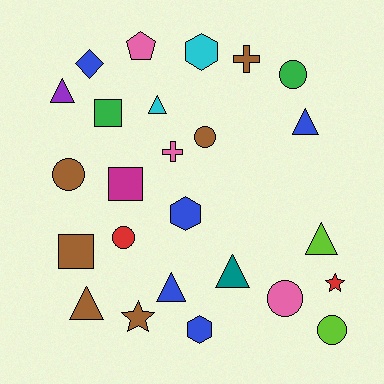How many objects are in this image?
There are 25 objects.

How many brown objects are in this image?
There are 6 brown objects.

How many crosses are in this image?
There are 2 crosses.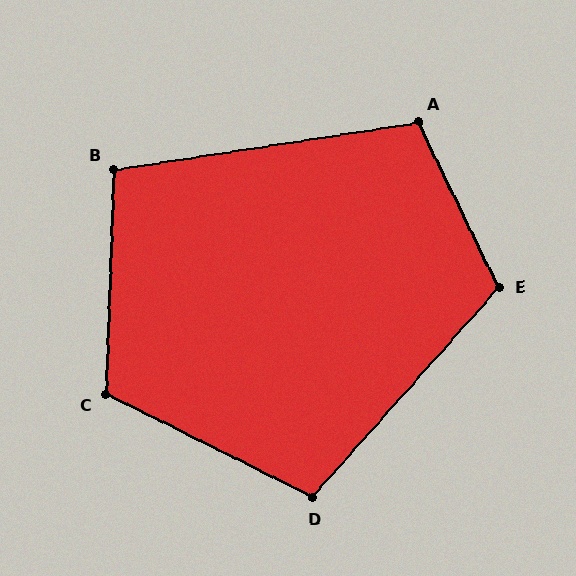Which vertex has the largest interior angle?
C, at approximately 115 degrees.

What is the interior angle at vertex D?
Approximately 105 degrees (obtuse).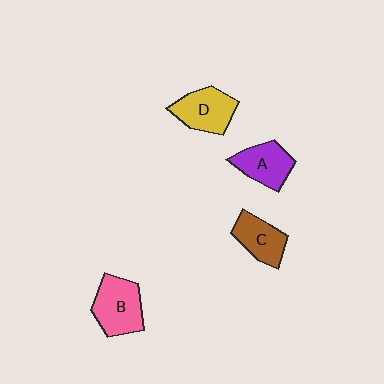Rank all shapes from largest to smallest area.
From largest to smallest: B (pink), D (yellow), A (purple), C (brown).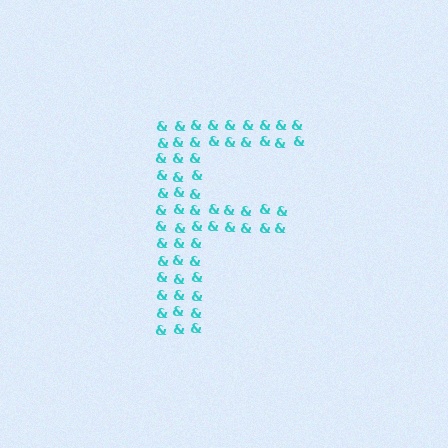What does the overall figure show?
The overall figure shows the letter F.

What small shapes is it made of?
It is made of small ampersands.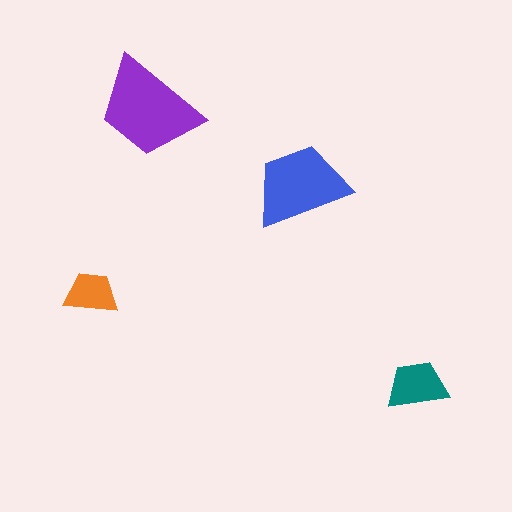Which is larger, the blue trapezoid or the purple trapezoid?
The purple one.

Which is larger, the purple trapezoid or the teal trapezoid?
The purple one.